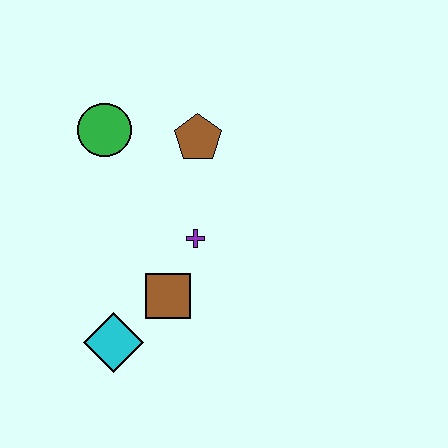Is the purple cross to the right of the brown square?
Yes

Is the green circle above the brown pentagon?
Yes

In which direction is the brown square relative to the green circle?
The brown square is below the green circle.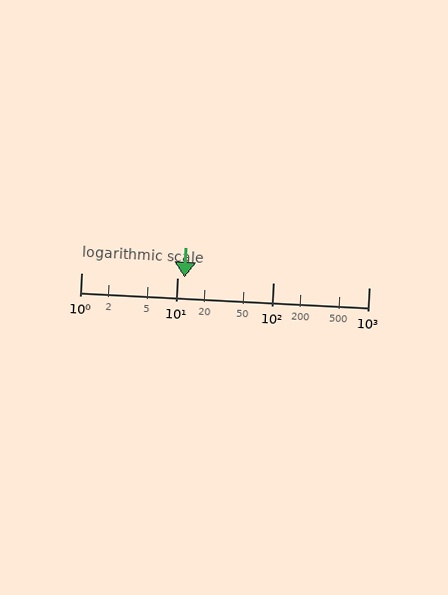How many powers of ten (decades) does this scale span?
The scale spans 3 decades, from 1 to 1000.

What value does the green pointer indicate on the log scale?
The pointer indicates approximately 12.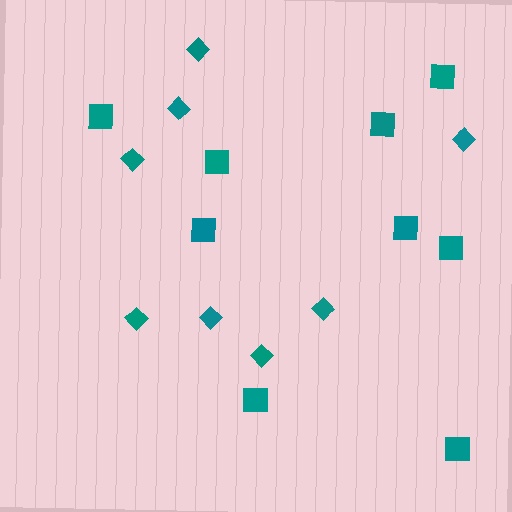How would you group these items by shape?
There are 2 groups: one group of squares (9) and one group of diamonds (8).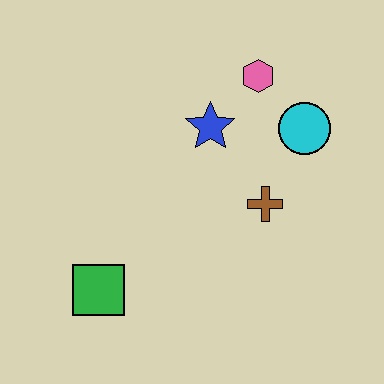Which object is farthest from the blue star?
The green square is farthest from the blue star.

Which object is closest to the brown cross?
The cyan circle is closest to the brown cross.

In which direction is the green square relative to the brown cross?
The green square is to the left of the brown cross.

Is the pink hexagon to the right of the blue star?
Yes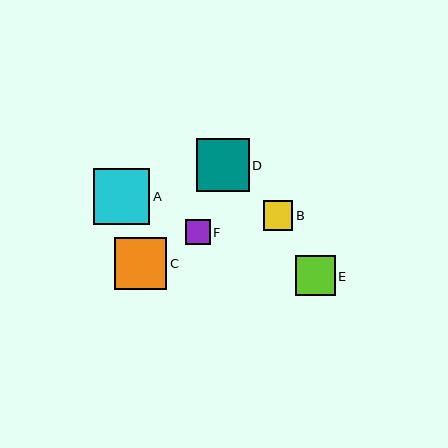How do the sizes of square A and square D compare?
Square A and square D are approximately the same size.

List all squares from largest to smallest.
From largest to smallest: A, D, C, E, B, F.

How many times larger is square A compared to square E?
Square A is approximately 1.4 times the size of square E.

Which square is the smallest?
Square F is the smallest with a size of approximately 25 pixels.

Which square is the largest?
Square A is the largest with a size of approximately 56 pixels.